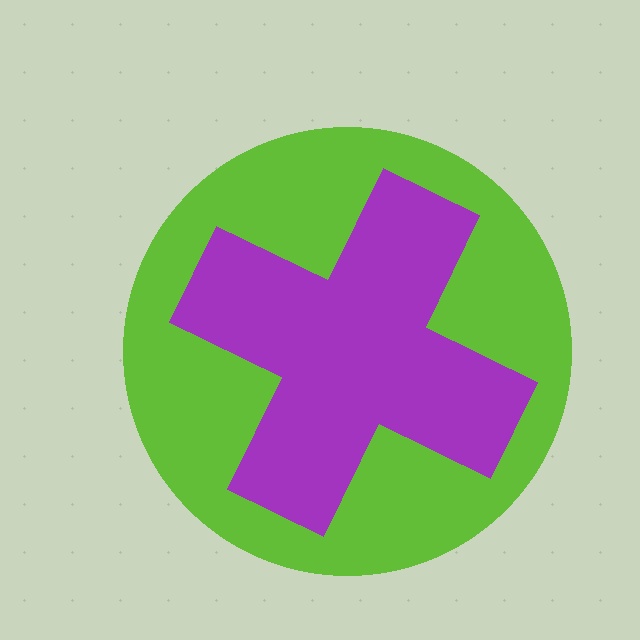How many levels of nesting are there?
2.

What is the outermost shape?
The lime circle.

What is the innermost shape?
The purple cross.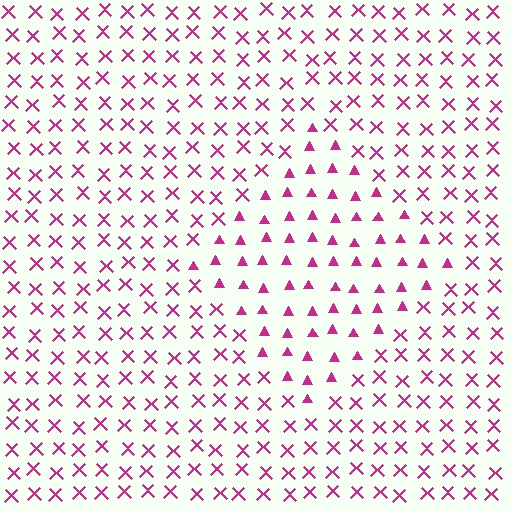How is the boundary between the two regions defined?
The boundary is defined by a change in element shape: triangles inside vs. X marks outside. All elements share the same color and spacing.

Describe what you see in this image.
The image is filled with small magenta elements arranged in a uniform grid. A diamond-shaped region contains triangles, while the surrounding area contains X marks. The boundary is defined purely by the change in element shape.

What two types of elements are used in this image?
The image uses triangles inside the diamond region and X marks outside it.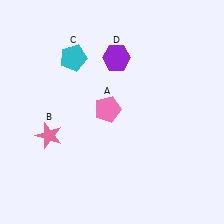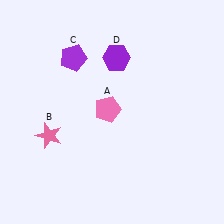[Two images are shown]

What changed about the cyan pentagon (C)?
In Image 1, C is cyan. In Image 2, it changed to purple.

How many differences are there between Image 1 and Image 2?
There is 1 difference between the two images.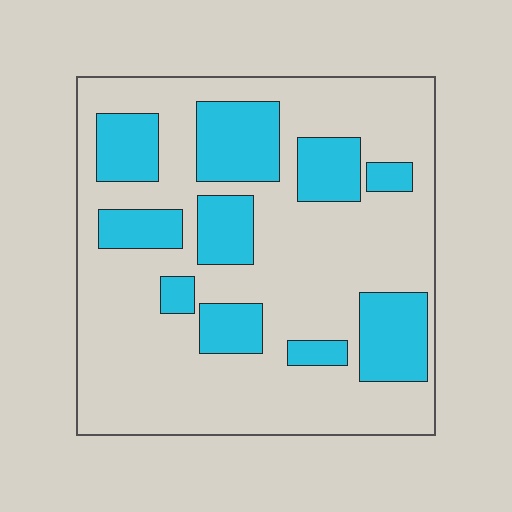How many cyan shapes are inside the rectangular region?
10.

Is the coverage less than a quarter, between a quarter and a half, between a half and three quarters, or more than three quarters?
Between a quarter and a half.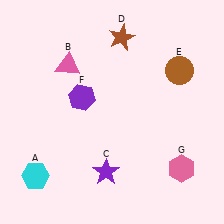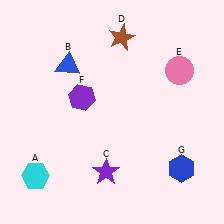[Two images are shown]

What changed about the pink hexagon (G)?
In Image 1, G is pink. In Image 2, it changed to blue.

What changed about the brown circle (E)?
In Image 1, E is brown. In Image 2, it changed to pink.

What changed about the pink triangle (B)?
In Image 1, B is pink. In Image 2, it changed to blue.